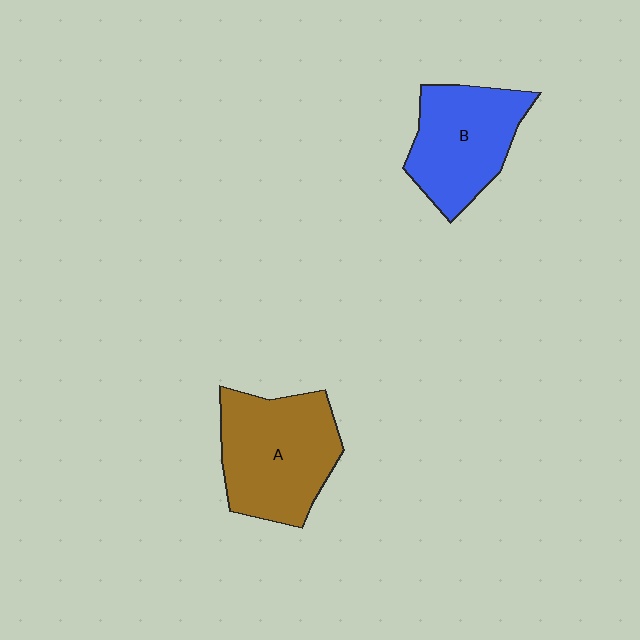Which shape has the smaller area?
Shape B (blue).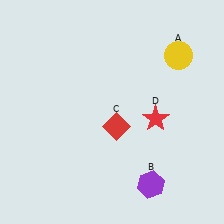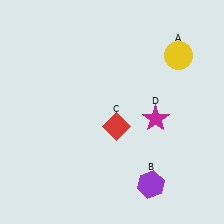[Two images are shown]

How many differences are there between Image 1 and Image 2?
There is 1 difference between the two images.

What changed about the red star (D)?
In Image 1, D is red. In Image 2, it changed to magenta.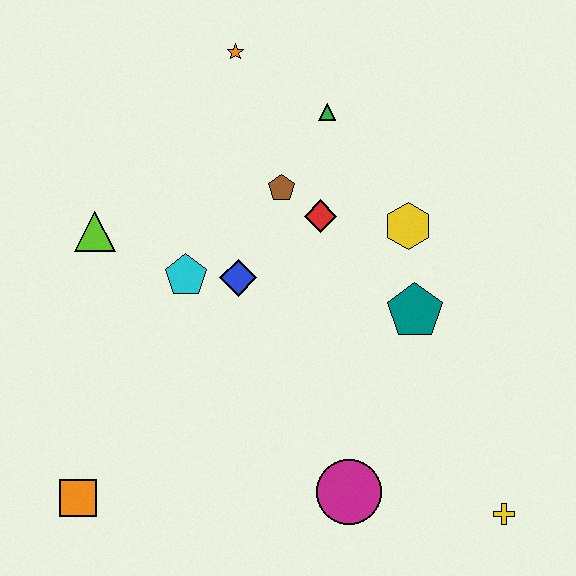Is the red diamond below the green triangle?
Yes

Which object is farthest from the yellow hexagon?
The orange square is farthest from the yellow hexagon.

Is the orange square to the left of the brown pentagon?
Yes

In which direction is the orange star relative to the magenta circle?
The orange star is above the magenta circle.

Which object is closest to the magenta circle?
The yellow cross is closest to the magenta circle.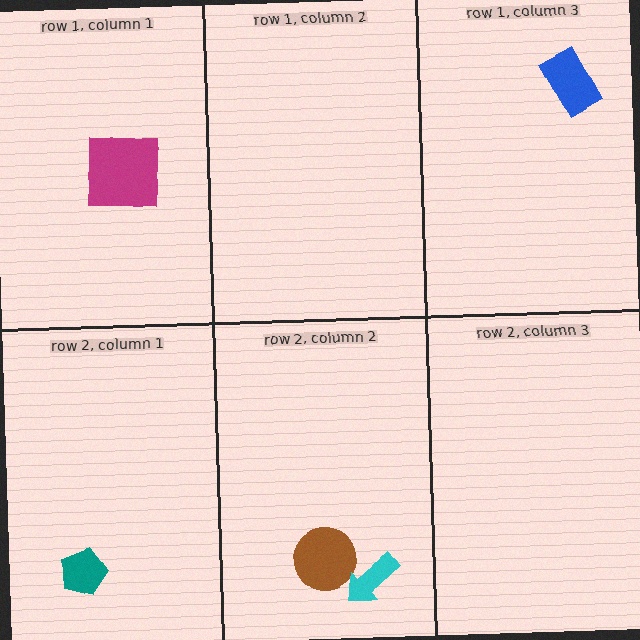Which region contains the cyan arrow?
The row 2, column 2 region.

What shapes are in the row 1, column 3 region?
The blue rectangle.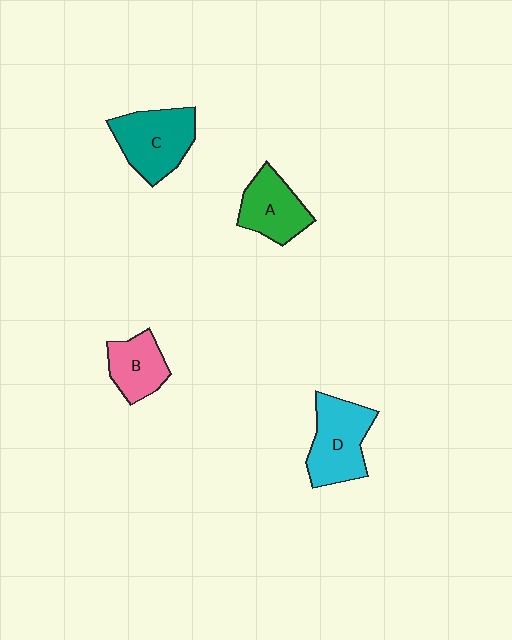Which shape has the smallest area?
Shape B (pink).